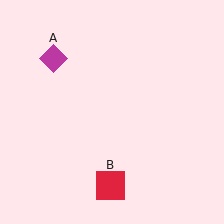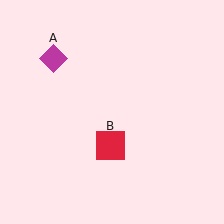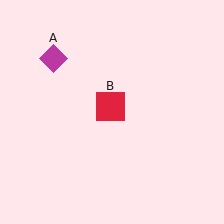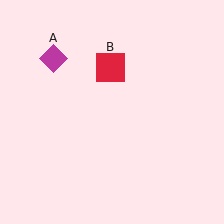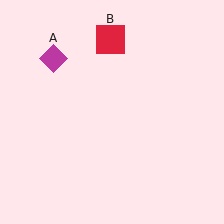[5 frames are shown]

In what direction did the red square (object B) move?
The red square (object B) moved up.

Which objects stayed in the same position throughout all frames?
Magenta diamond (object A) remained stationary.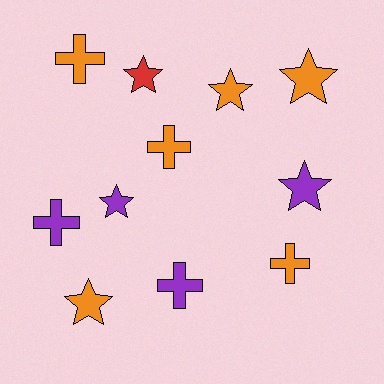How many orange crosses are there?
There are 3 orange crosses.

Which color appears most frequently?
Orange, with 6 objects.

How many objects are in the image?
There are 11 objects.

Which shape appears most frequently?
Star, with 6 objects.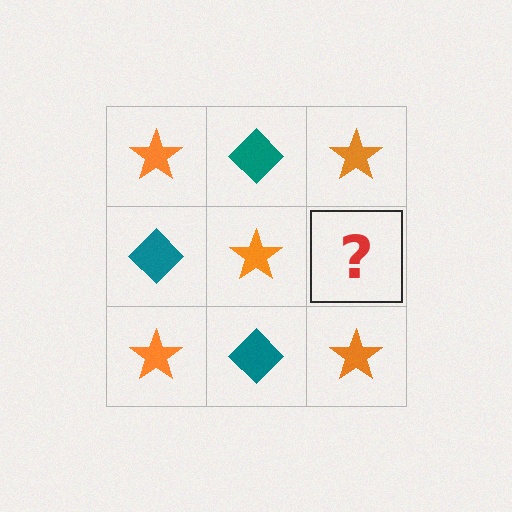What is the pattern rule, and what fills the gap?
The rule is that it alternates orange star and teal diamond in a checkerboard pattern. The gap should be filled with a teal diamond.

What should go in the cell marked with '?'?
The missing cell should contain a teal diamond.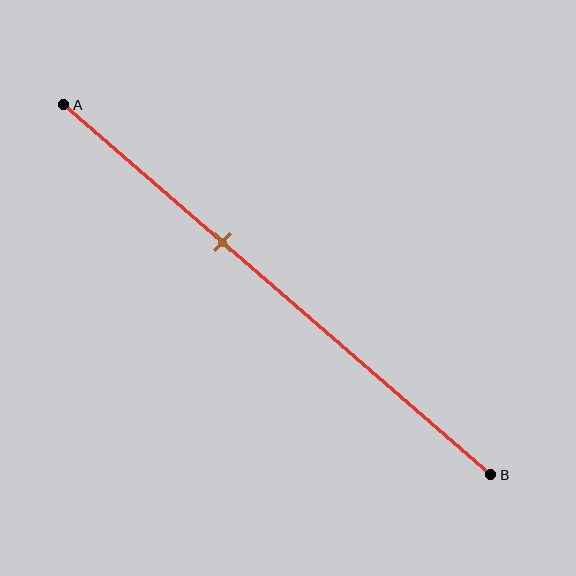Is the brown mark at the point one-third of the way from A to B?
No, the mark is at about 35% from A, not at the 33% one-third point.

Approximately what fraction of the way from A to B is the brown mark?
The brown mark is approximately 35% of the way from A to B.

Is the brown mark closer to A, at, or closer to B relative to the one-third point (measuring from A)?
The brown mark is closer to point B than the one-third point of segment AB.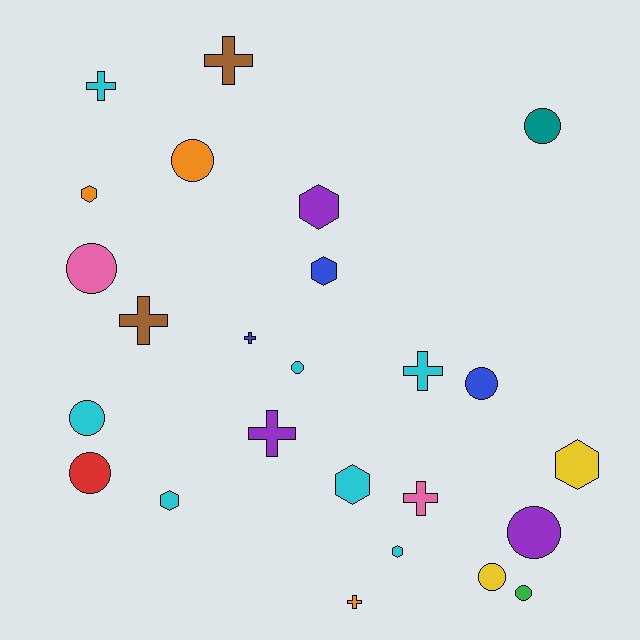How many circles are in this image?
There are 10 circles.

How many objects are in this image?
There are 25 objects.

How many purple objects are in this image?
There are 3 purple objects.